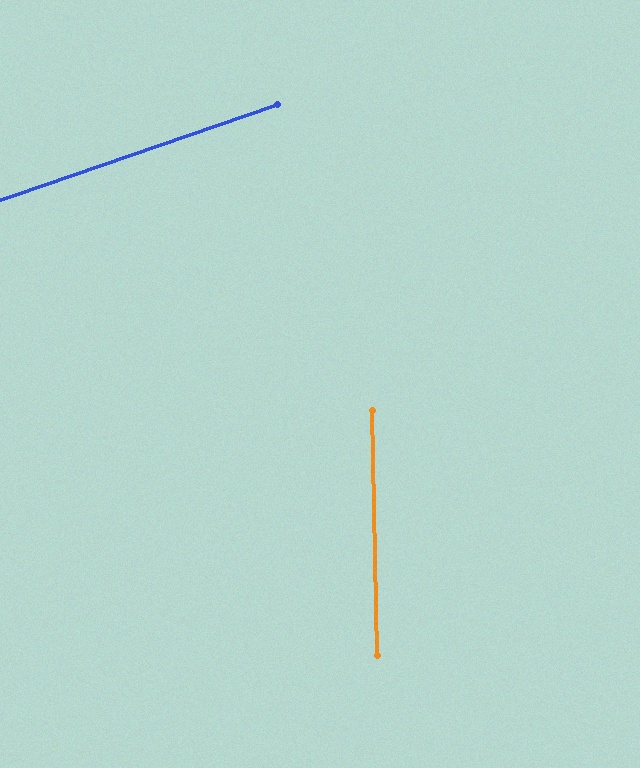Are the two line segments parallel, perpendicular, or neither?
Neither parallel nor perpendicular — they differ by about 72°.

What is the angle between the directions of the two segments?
Approximately 72 degrees.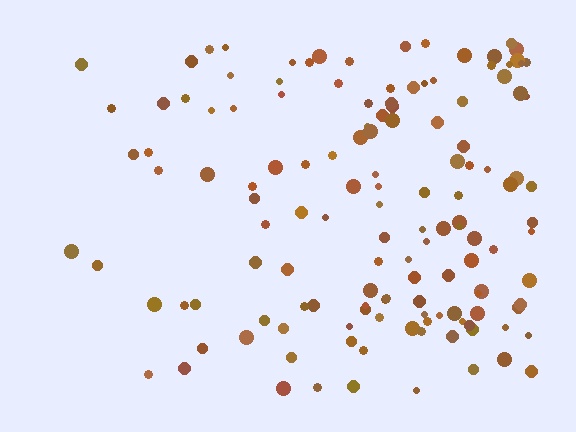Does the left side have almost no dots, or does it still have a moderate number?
Still a moderate number, just noticeably fewer than the right.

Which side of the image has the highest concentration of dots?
The right.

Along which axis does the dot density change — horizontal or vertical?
Horizontal.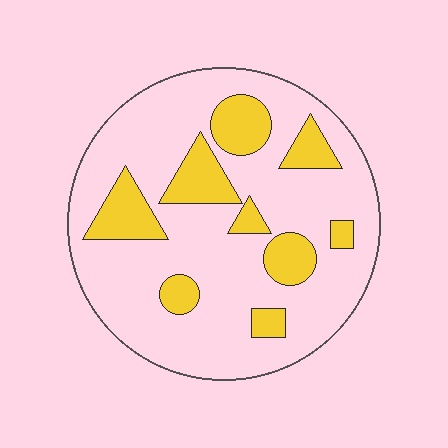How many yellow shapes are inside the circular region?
9.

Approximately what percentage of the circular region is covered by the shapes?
Approximately 25%.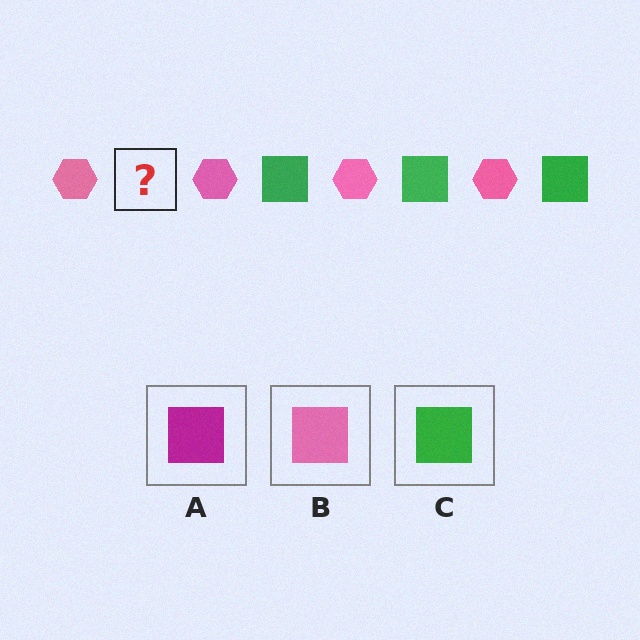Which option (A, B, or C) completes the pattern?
C.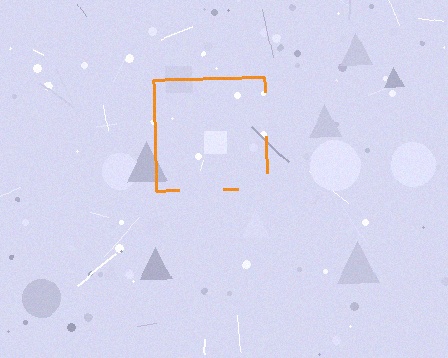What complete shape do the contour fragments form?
The contour fragments form a square.